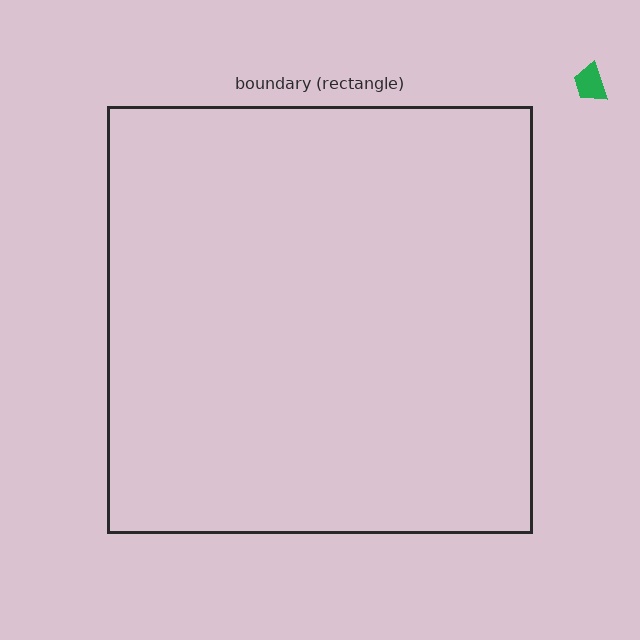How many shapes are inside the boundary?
0 inside, 1 outside.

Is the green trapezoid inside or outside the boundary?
Outside.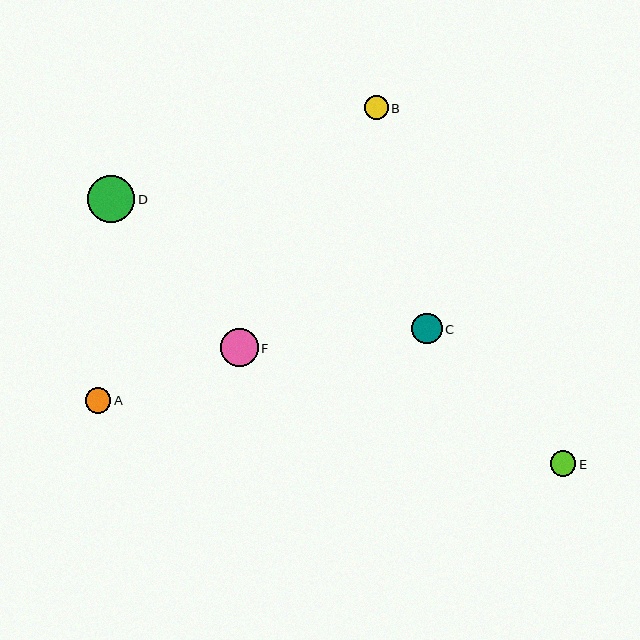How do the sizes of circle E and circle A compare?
Circle E and circle A are approximately the same size.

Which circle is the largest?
Circle D is the largest with a size of approximately 47 pixels.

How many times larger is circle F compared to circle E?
Circle F is approximately 1.5 times the size of circle E.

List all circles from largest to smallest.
From largest to smallest: D, F, C, E, A, B.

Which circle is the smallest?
Circle B is the smallest with a size of approximately 23 pixels.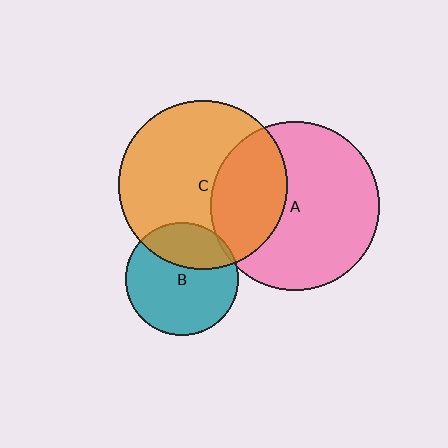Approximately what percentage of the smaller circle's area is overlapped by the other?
Approximately 5%.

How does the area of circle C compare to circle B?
Approximately 2.2 times.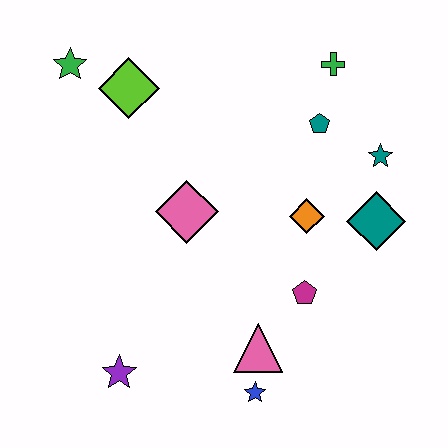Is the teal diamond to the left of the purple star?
No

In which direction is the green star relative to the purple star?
The green star is above the purple star.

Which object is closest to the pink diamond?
The orange diamond is closest to the pink diamond.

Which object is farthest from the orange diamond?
The green star is farthest from the orange diamond.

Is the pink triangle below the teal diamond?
Yes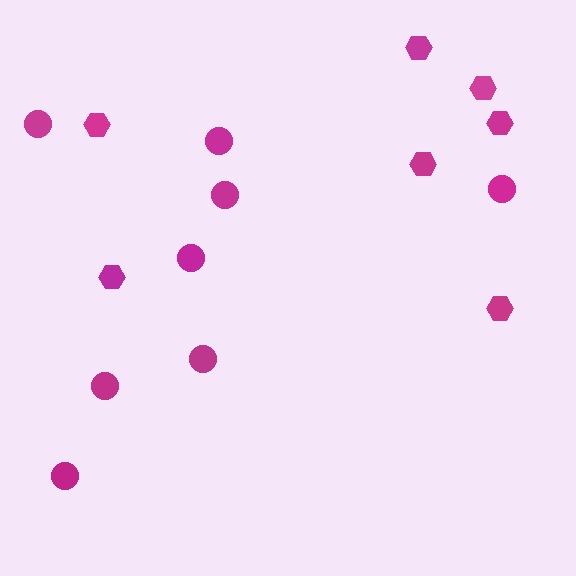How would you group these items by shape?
There are 2 groups: one group of circles (8) and one group of hexagons (7).